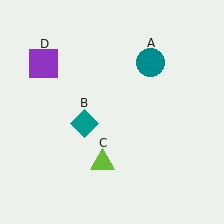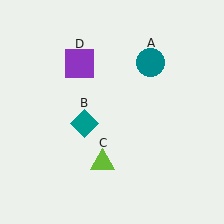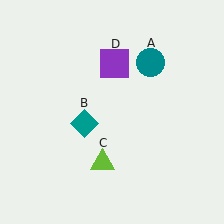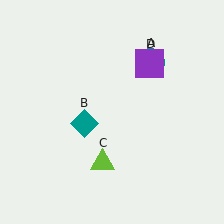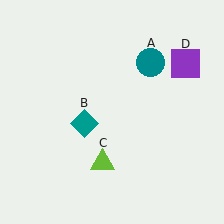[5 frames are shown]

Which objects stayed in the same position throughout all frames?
Teal circle (object A) and teal diamond (object B) and lime triangle (object C) remained stationary.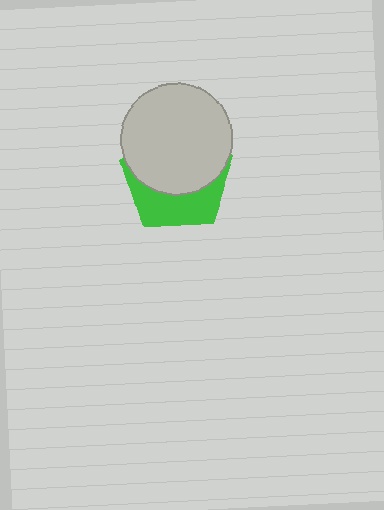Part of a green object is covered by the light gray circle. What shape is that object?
It is a pentagon.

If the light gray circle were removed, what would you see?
You would see the complete green pentagon.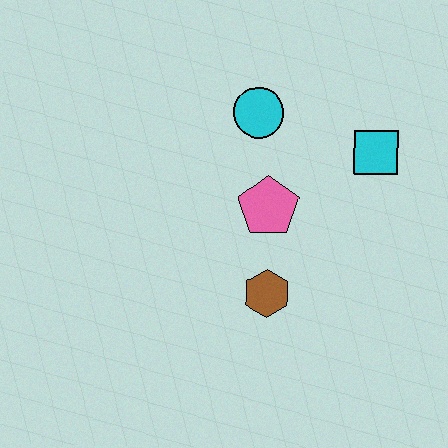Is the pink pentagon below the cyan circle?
Yes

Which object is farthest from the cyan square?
The brown hexagon is farthest from the cyan square.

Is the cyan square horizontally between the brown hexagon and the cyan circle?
No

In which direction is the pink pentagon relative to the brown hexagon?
The pink pentagon is above the brown hexagon.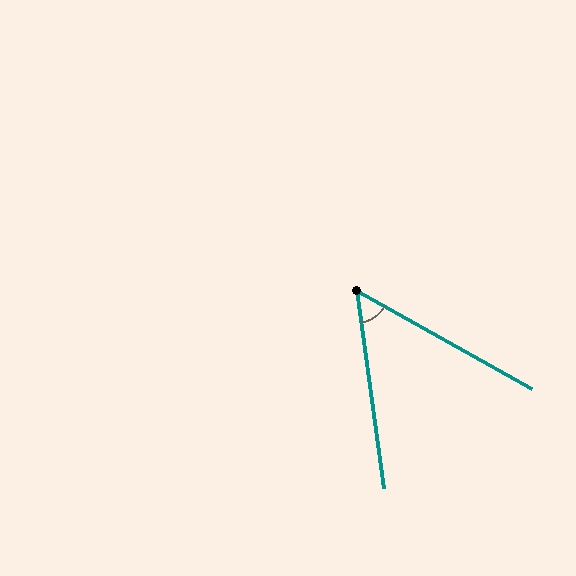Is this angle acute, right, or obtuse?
It is acute.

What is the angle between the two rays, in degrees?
Approximately 53 degrees.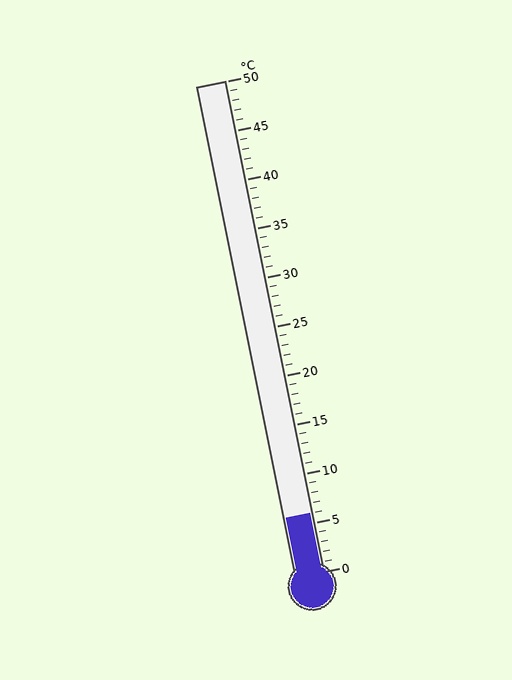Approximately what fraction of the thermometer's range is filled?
The thermometer is filled to approximately 10% of its range.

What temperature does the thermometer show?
The thermometer shows approximately 6°C.